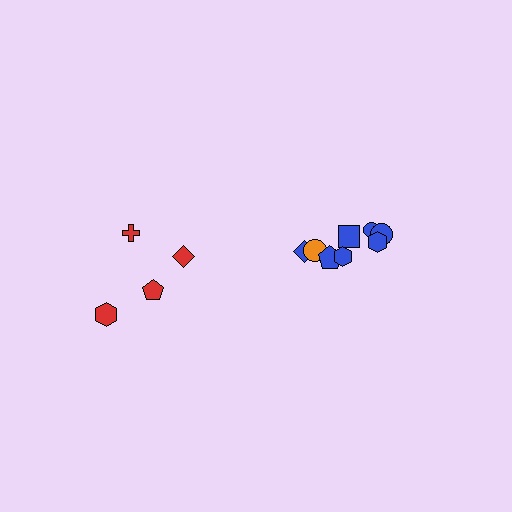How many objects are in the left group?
There are 4 objects.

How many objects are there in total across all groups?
There are 12 objects.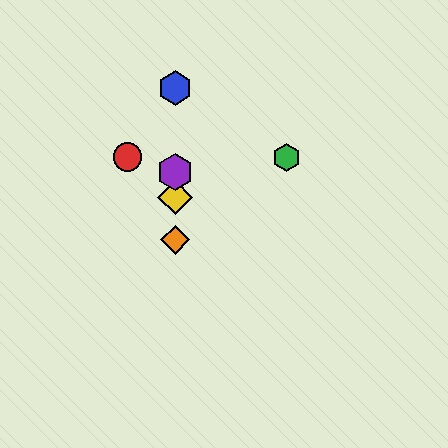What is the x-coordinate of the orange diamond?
The orange diamond is at x≈175.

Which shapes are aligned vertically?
The blue hexagon, the yellow diamond, the purple hexagon, the orange diamond are aligned vertically.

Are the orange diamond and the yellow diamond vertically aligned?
Yes, both are at x≈175.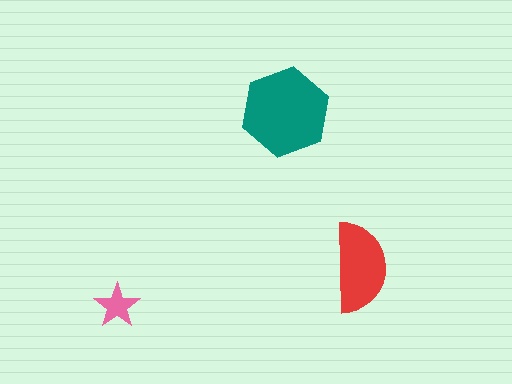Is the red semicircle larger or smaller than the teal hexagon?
Smaller.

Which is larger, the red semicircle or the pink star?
The red semicircle.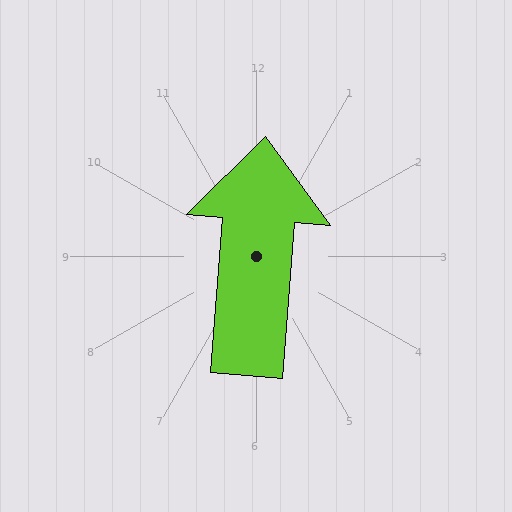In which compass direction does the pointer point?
North.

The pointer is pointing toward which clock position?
Roughly 12 o'clock.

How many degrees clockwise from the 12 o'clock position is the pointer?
Approximately 4 degrees.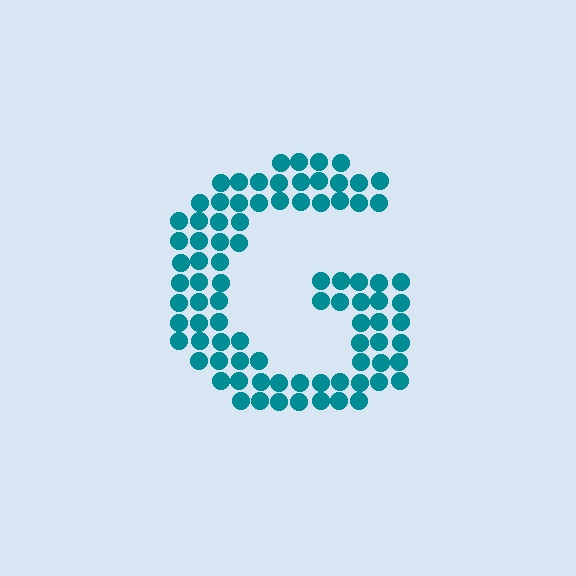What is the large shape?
The large shape is the letter G.